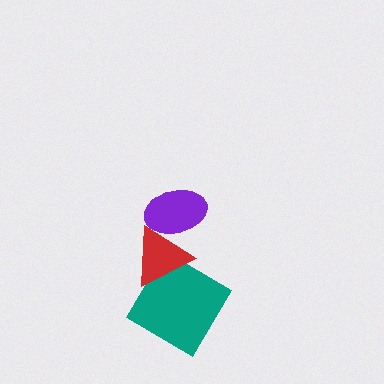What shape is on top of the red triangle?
The purple ellipse is on top of the red triangle.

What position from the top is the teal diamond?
The teal diamond is 3rd from the top.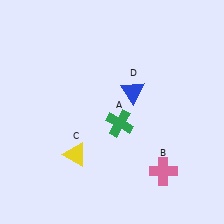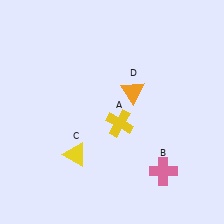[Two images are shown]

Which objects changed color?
A changed from green to yellow. D changed from blue to orange.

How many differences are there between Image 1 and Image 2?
There are 2 differences between the two images.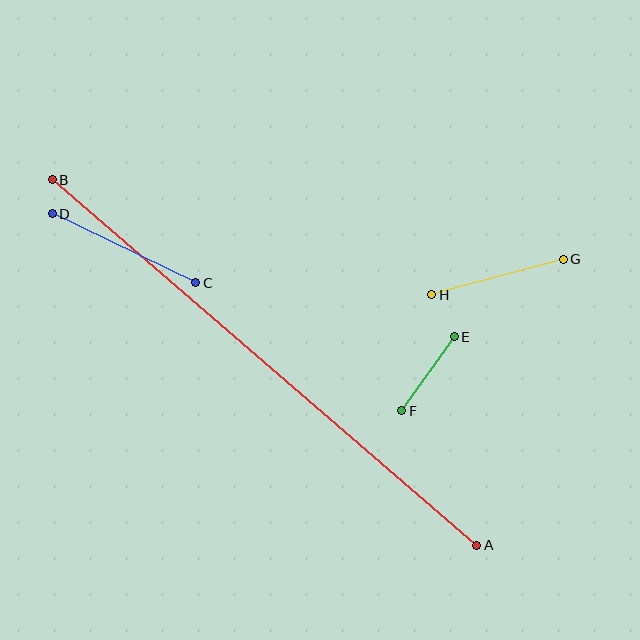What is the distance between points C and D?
The distance is approximately 159 pixels.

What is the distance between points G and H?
The distance is approximately 136 pixels.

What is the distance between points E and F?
The distance is approximately 91 pixels.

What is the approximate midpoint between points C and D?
The midpoint is at approximately (124, 248) pixels.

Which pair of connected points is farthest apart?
Points A and B are farthest apart.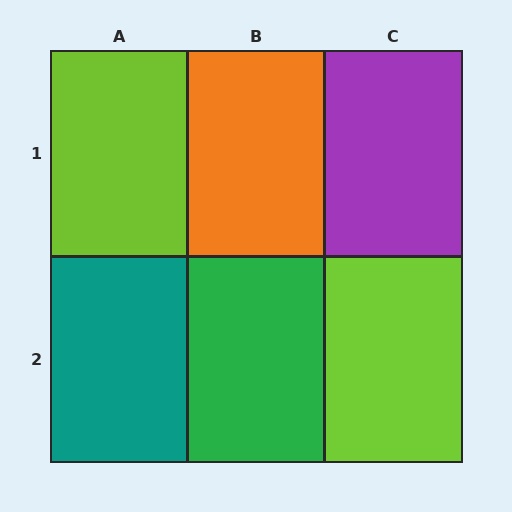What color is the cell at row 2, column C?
Lime.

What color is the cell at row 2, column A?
Teal.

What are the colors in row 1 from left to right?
Lime, orange, purple.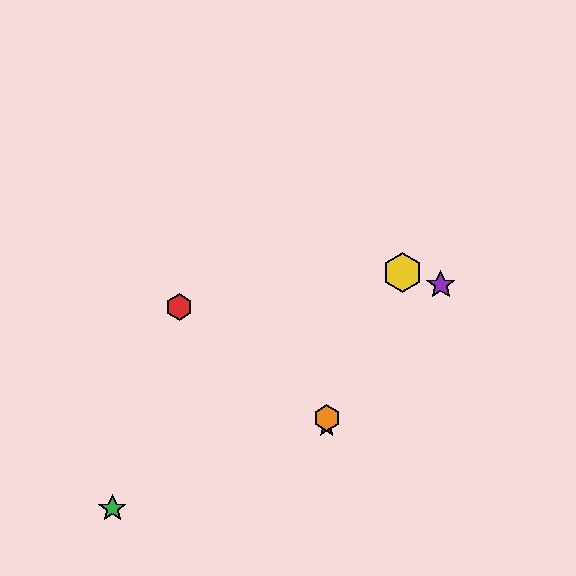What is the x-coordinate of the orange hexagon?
The orange hexagon is at x≈327.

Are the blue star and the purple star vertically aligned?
No, the blue star is at x≈327 and the purple star is at x≈441.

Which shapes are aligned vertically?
The blue star, the orange hexagon are aligned vertically.